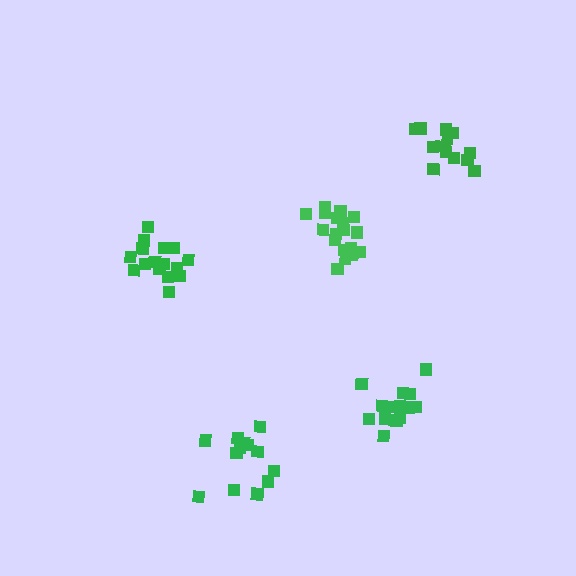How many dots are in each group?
Group 1: 18 dots, Group 2: 15 dots, Group 3: 17 dots, Group 4: 13 dots, Group 5: 14 dots (77 total).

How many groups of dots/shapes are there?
There are 5 groups.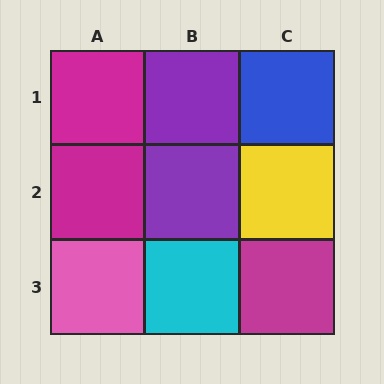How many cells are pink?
1 cell is pink.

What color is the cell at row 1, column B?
Purple.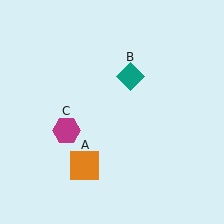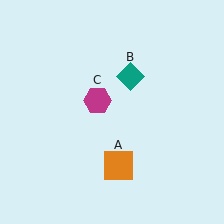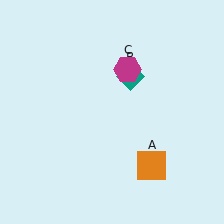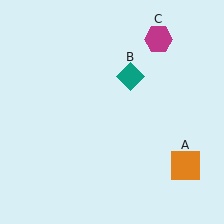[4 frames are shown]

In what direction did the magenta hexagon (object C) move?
The magenta hexagon (object C) moved up and to the right.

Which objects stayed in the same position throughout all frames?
Teal diamond (object B) remained stationary.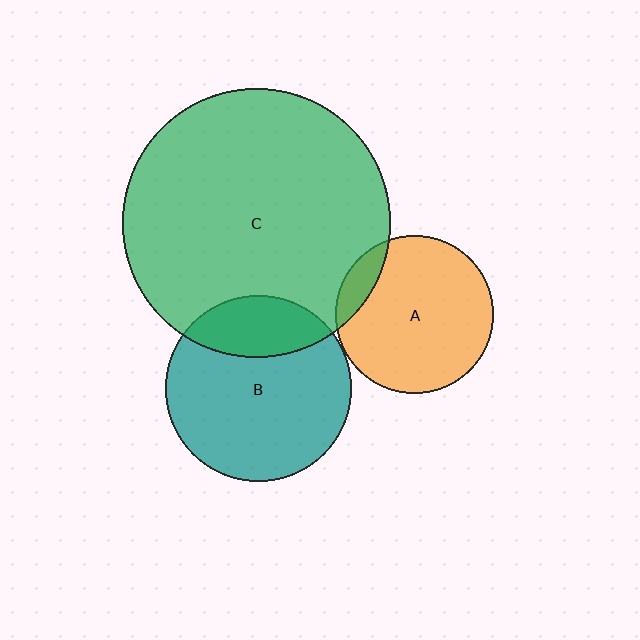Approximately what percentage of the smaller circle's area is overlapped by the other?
Approximately 25%.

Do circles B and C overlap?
Yes.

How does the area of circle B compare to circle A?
Approximately 1.4 times.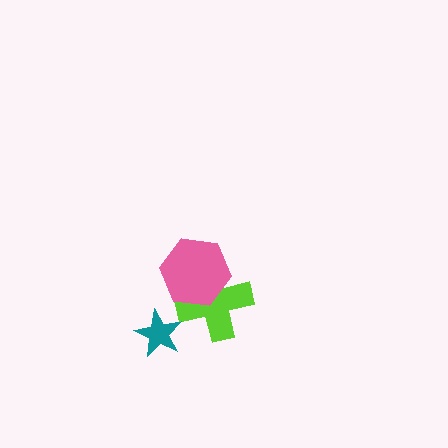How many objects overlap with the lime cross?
1 object overlaps with the lime cross.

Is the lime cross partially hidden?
Yes, it is partially covered by another shape.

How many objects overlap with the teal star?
0 objects overlap with the teal star.